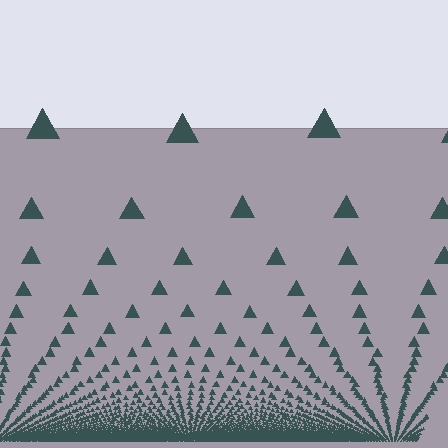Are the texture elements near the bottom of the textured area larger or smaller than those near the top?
Smaller. The gradient is inverted — elements near the bottom are smaller and denser.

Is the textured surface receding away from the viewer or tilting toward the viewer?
The surface appears to tilt toward the viewer. Texture elements get larger and sparser toward the top.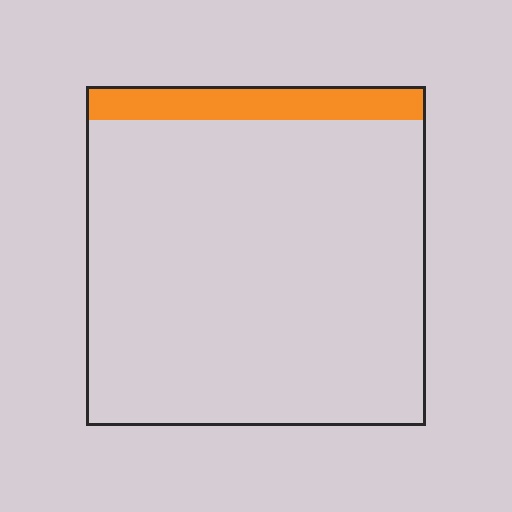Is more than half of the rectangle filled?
No.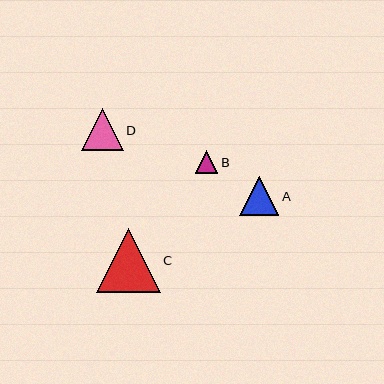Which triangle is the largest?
Triangle C is the largest with a size of approximately 64 pixels.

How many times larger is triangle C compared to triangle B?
Triangle C is approximately 2.9 times the size of triangle B.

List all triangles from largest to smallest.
From largest to smallest: C, D, A, B.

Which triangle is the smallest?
Triangle B is the smallest with a size of approximately 22 pixels.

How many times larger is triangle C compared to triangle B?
Triangle C is approximately 2.9 times the size of triangle B.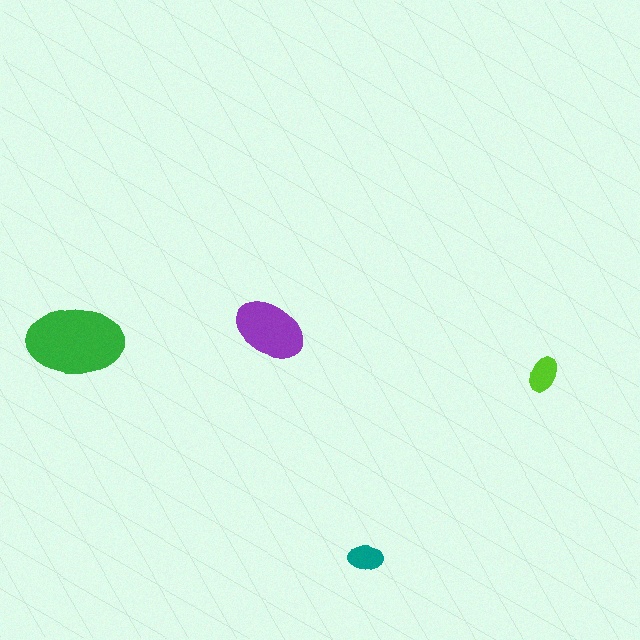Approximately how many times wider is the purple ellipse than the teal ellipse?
About 2 times wider.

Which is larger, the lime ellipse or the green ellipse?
The green one.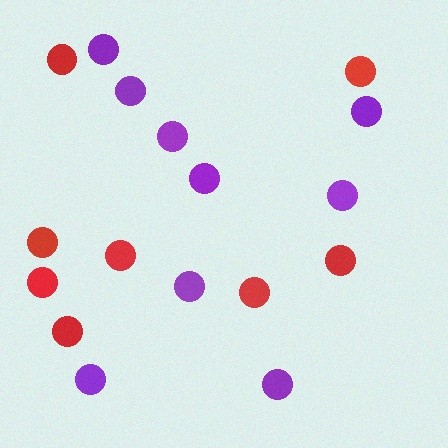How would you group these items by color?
There are 2 groups: one group of purple circles (9) and one group of red circles (8).